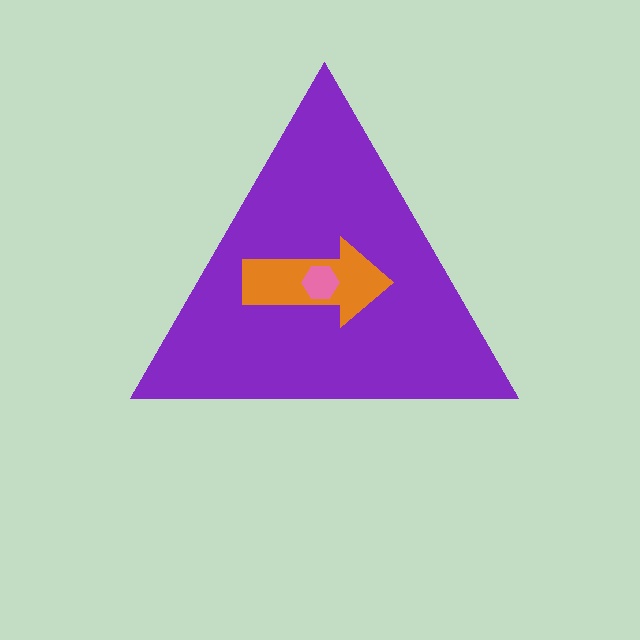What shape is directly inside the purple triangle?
The orange arrow.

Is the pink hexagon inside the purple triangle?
Yes.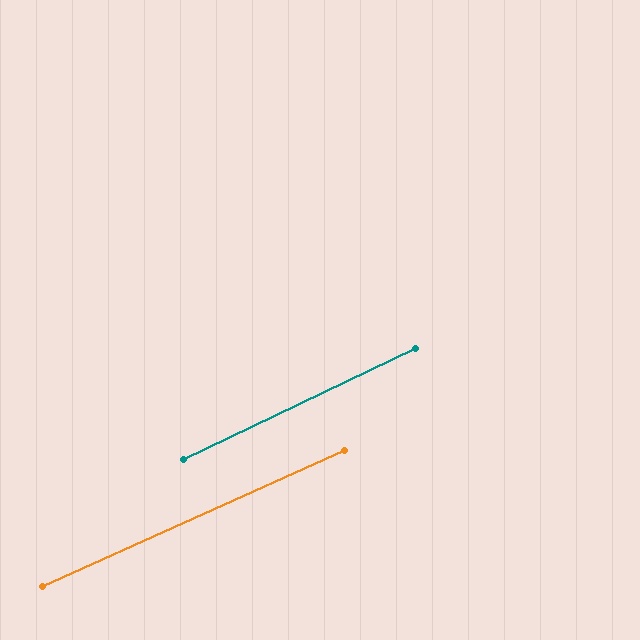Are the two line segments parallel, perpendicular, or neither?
Parallel — their directions differ by only 1.4°.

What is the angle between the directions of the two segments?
Approximately 1 degree.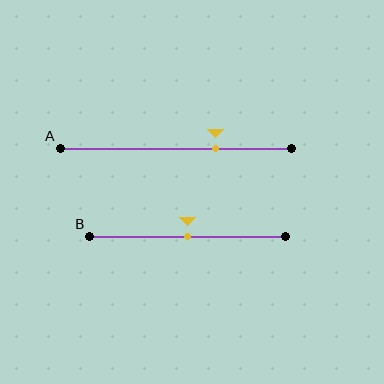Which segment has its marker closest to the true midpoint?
Segment B has its marker closest to the true midpoint.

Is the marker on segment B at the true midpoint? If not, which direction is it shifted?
Yes, the marker on segment B is at the true midpoint.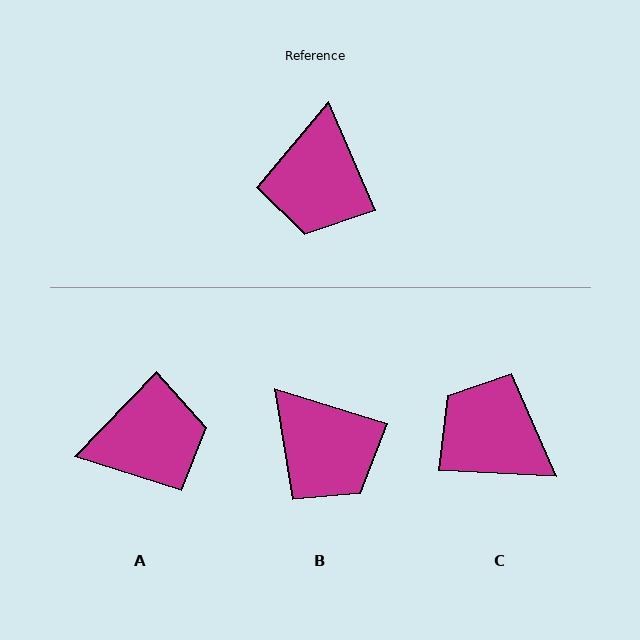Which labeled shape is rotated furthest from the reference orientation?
C, about 116 degrees away.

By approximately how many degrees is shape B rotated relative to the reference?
Approximately 49 degrees counter-clockwise.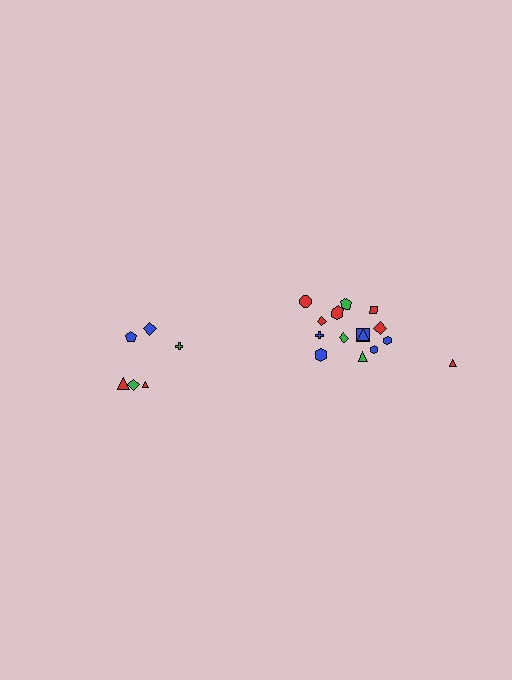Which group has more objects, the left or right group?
The right group.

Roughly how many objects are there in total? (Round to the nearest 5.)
Roughly 20 objects in total.